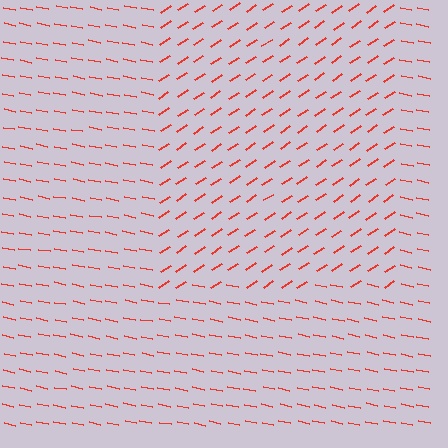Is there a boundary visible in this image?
Yes, there is a texture boundary formed by a change in line orientation.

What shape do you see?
I see a rectangle.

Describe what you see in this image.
The image is filled with small red line segments. A rectangle region in the image has lines oriented differently from the surrounding lines, creating a visible texture boundary.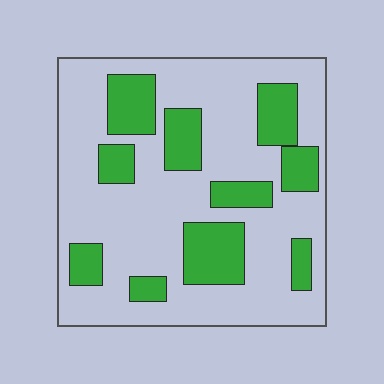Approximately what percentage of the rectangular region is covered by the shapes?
Approximately 30%.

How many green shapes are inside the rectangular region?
10.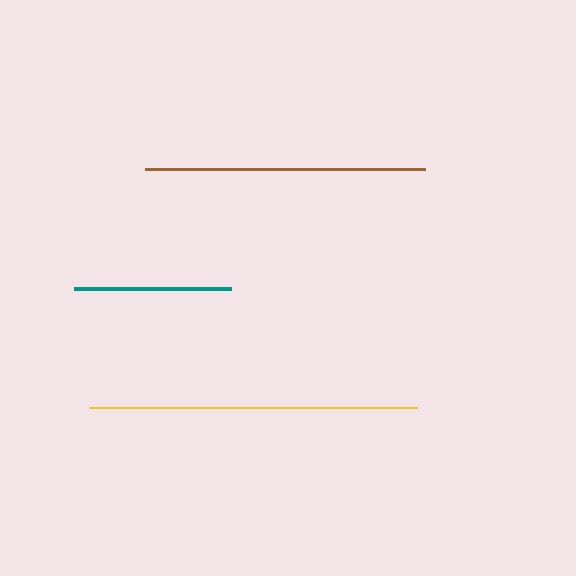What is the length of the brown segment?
The brown segment is approximately 280 pixels long.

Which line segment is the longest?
The yellow line is the longest at approximately 328 pixels.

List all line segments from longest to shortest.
From longest to shortest: yellow, brown, teal.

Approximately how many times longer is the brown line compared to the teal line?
The brown line is approximately 1.8 times the length of the teal line.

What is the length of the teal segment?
The teal segment is approximately 157 pixels long.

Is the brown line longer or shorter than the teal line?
The brown line is longer than the teal line.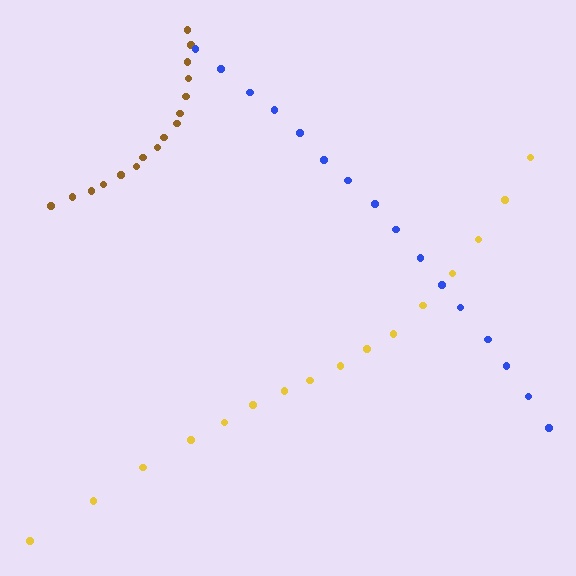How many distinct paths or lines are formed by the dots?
There are 3 distinct paths.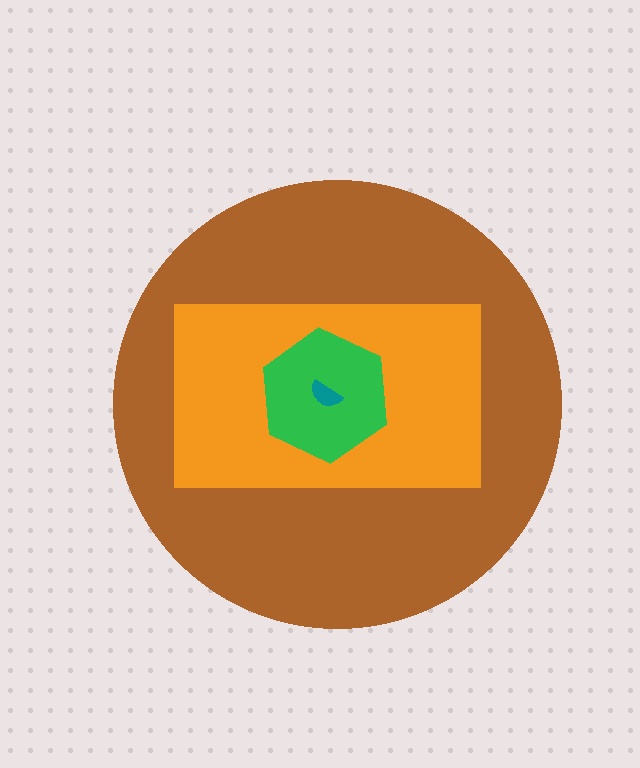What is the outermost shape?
The brown circle.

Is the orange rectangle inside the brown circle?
Yes.